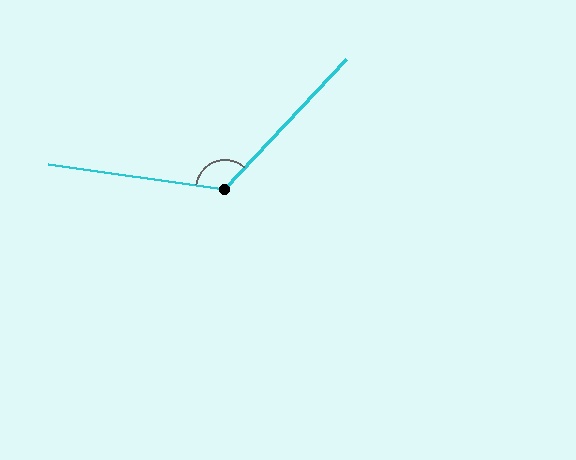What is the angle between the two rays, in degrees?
Approximately 125 degrees.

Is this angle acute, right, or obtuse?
It is obtuse.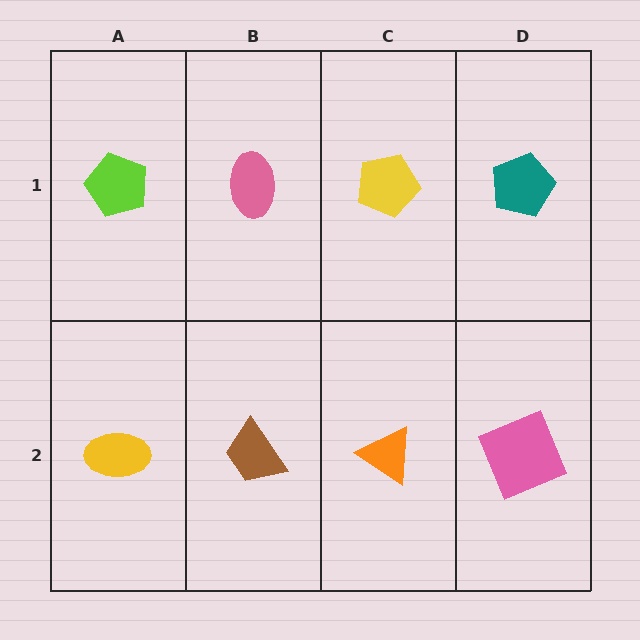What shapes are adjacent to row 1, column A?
A yellow ellipse (row 2, column A), a pink ellipse (row 1, column B).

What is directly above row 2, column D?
A teal pentagon.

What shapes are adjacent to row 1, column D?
A pink square (row 2, column D), a yellow pentagon (row 1, column C).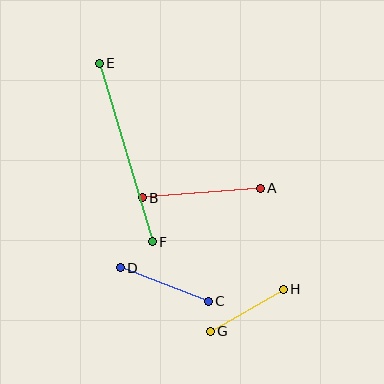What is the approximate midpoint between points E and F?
The midpoint is at approximately (126, 152) pixels.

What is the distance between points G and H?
The distance is approximately 84 pixels.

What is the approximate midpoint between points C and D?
The midpoint is at approximately (164, 284) pixels.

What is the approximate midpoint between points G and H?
The midpoint is at approximately (247, 310) pixels.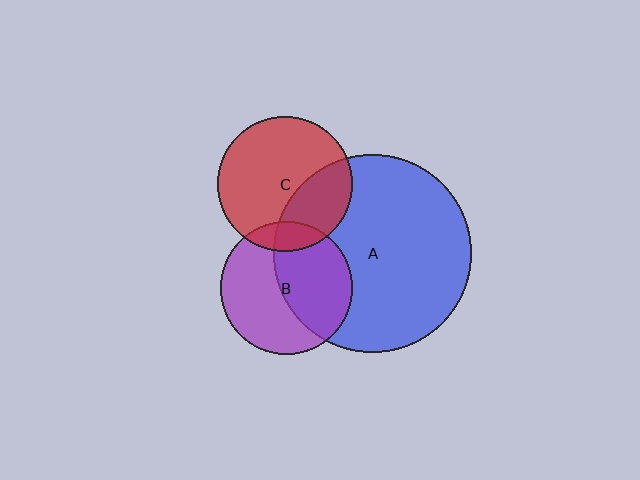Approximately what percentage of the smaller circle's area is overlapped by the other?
Approximately 10%.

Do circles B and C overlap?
Yes.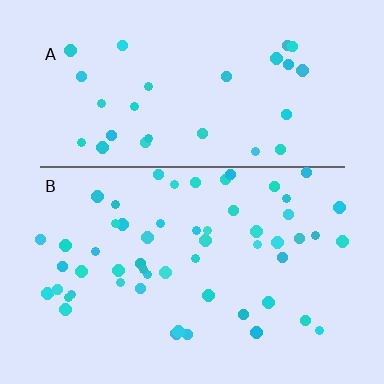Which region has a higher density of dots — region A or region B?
B (the bottom).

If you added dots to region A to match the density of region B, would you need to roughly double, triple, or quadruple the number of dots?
Approximately double.